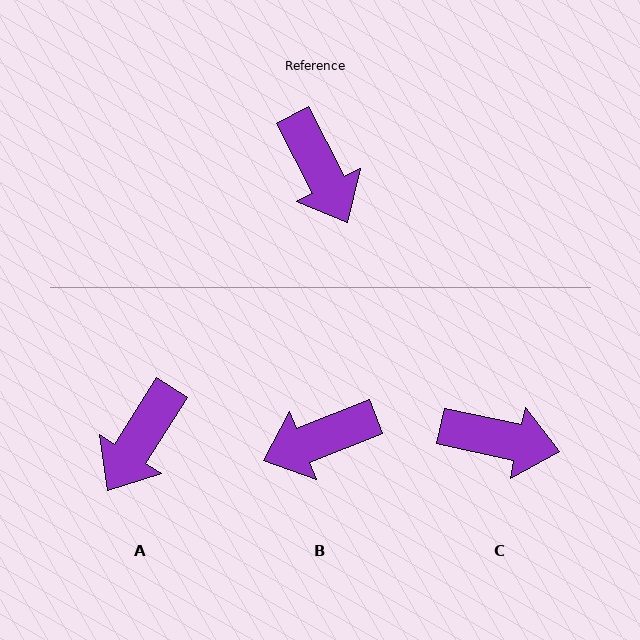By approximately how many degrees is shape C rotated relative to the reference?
Approximately 50 degrees counter-clockwise.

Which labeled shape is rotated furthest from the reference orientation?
B, about 96 degrees away.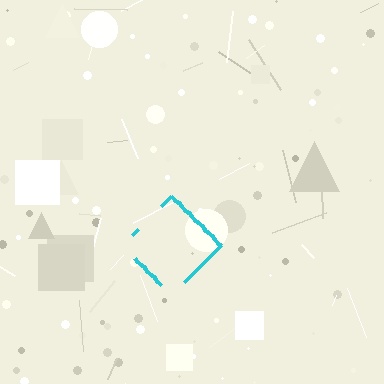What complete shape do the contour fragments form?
The contour fragments form a diamond.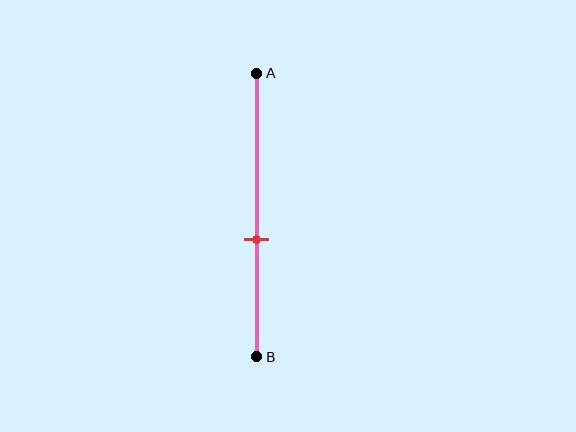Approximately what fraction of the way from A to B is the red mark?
The red mark is approximately 60% of the way from A to B.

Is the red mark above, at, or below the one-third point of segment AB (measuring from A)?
The red mark is below the one-third point of segment AB.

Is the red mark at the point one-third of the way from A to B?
No, the mark is at about 60% from A, not at the 33% one-third point.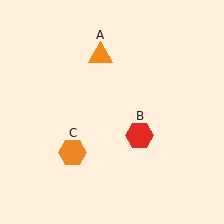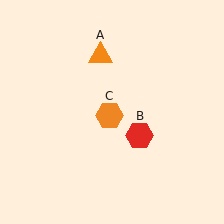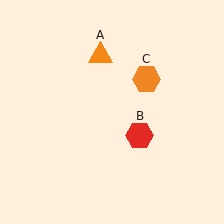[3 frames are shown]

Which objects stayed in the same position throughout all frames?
Orange triangle (object A) and red hexagon (object B) remained stationary.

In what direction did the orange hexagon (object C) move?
The orange hexagon (object C) moved up and to the right.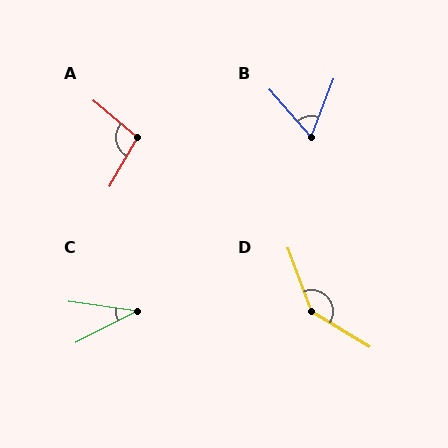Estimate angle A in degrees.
Approximately 99 degrees.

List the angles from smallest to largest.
C (35°), B (62°), A (99°), D (142°).